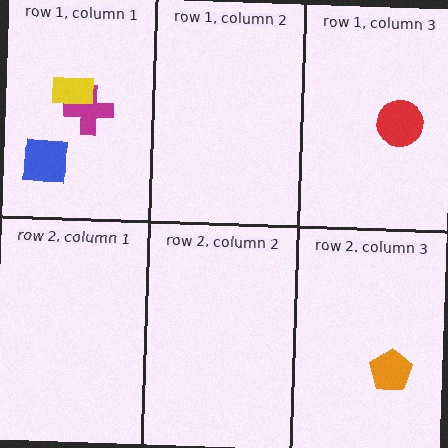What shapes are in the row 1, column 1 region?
The magenta cross, the yellow rectangle, the blue square.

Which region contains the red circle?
The row 1, column 3 region.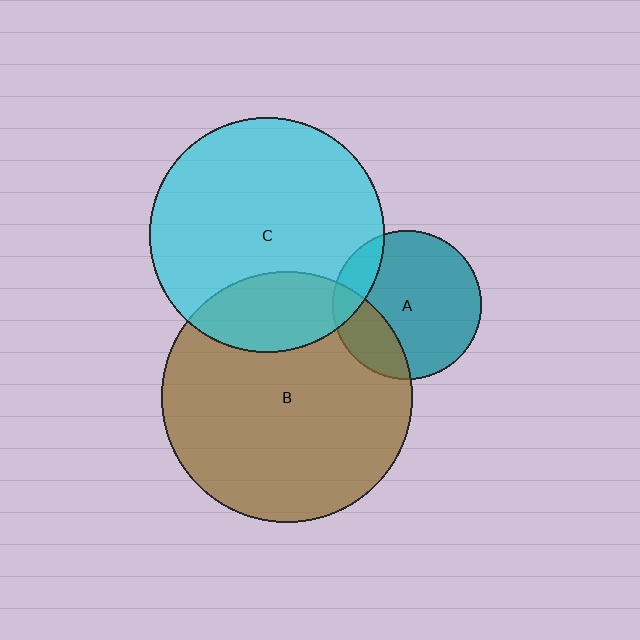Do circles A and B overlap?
Yes.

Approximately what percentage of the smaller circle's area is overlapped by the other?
Approximately 25%.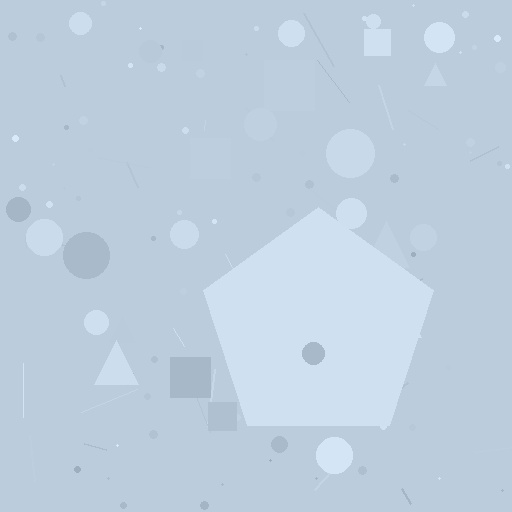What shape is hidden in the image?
A pentagon is hidden in the image.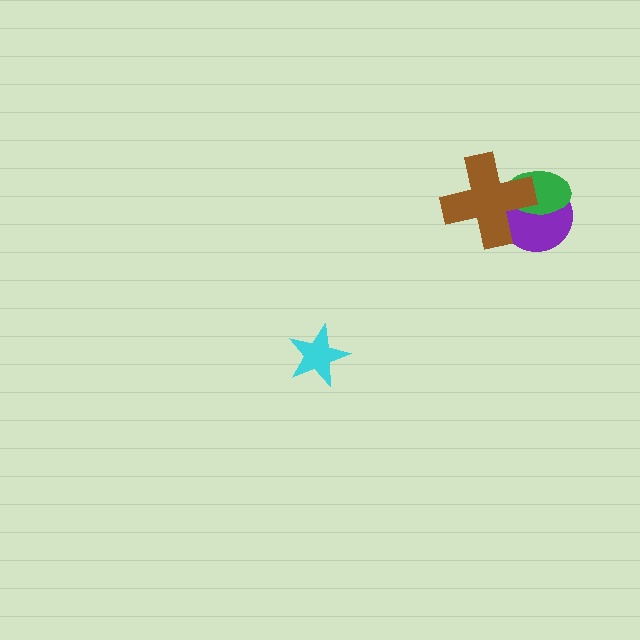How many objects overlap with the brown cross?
2 objects overlap with the brown cross.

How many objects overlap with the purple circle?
2 objects overlap with the purple circle.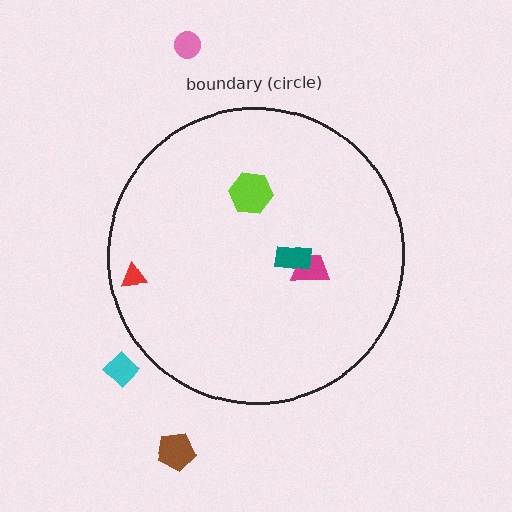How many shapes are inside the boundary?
4 inside, 3 outside.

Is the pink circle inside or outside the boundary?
Outside.